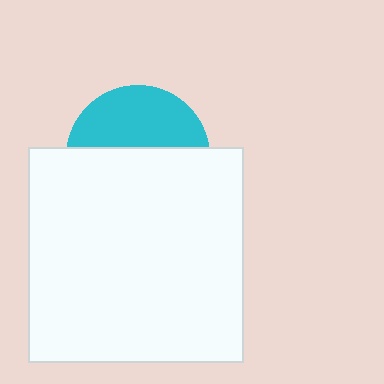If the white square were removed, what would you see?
You would see the complete cyan circle.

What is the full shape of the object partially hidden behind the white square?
The partially hidden object is a cyan circle.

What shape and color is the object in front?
The object in front is a white square.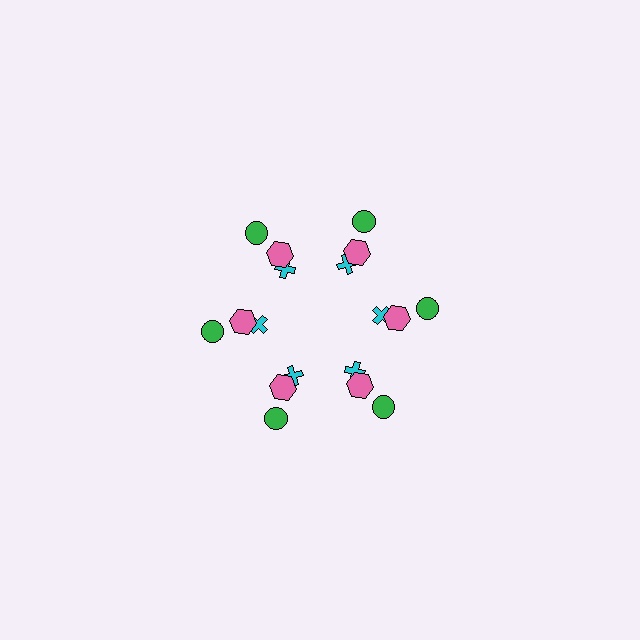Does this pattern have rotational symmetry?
Yes, this pattern has 6-fold rotational symmetry. It looks the same after rotating 60 degrees around the center.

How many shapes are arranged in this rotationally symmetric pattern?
There are 18 shapes, arranged in 6 groups of 3.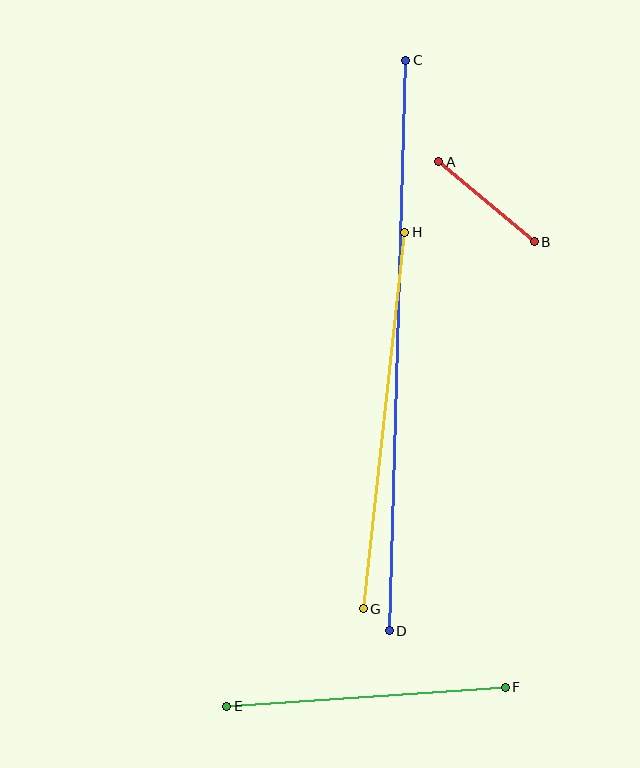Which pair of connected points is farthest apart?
Points C and D are farthest apart.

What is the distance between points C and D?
The distance is approximately 571 pixels.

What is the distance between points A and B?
The distance is approximately 124 pixels.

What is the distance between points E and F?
The distance is approximately 279 pixels.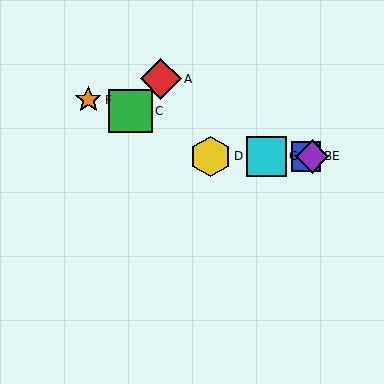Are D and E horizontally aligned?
Yes, both are at y≈156.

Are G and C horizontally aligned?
No, G is at y≈156 and C is at y≈111.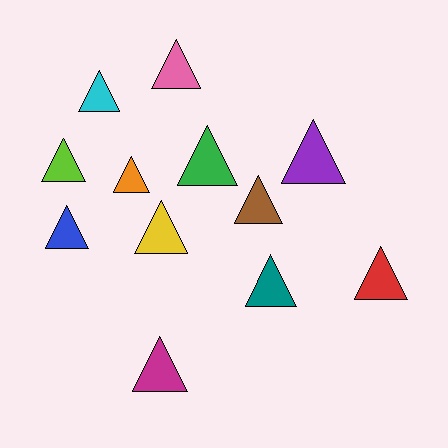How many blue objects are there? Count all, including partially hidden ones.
There is 1 blue object.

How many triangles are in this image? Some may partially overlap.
There are 12 triangles.